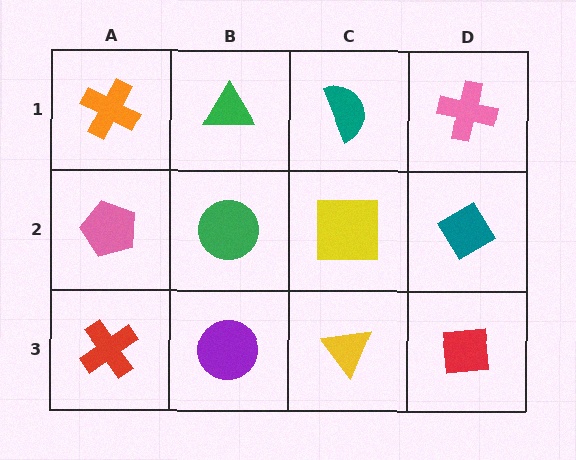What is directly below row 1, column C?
A yellow square.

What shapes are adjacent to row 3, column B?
A green circle (row 2, column B), a red cross (row 3, column A), a yellow triangle (row 3, column C).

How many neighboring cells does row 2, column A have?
3.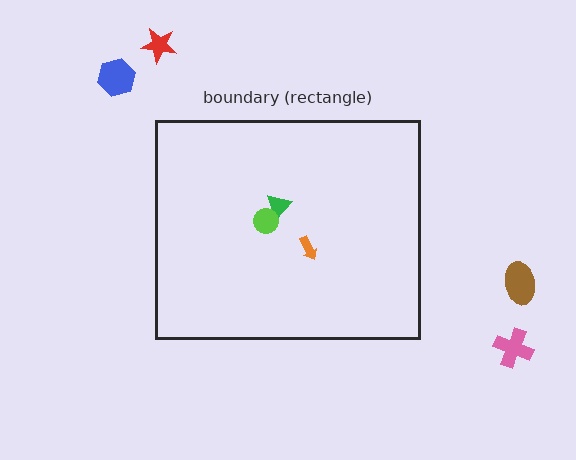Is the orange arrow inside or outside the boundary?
Inside.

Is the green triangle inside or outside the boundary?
Inside.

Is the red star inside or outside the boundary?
Outside.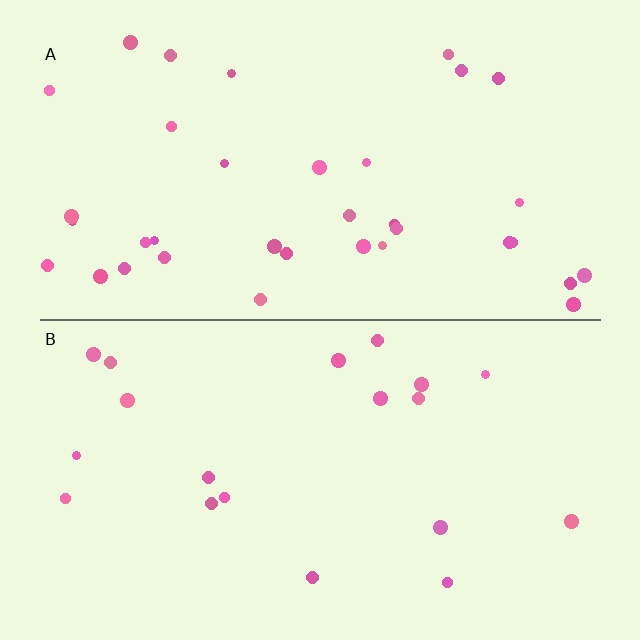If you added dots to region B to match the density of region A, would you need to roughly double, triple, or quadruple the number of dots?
Approximately double.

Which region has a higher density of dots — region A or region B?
A (the top).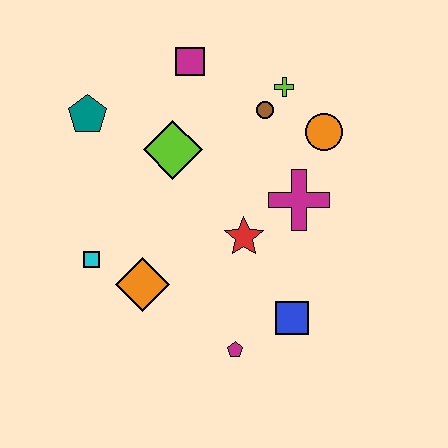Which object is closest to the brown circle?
The lime cross is closest to the brown circle.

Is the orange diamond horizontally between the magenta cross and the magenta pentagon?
No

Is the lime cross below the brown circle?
No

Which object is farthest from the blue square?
The teal pentagon is farthest from the blue square.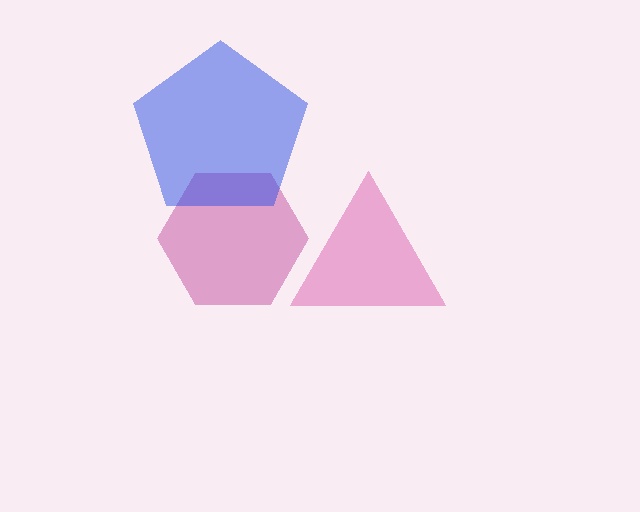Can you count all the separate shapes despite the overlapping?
Yes, there are 3 separate shapes.